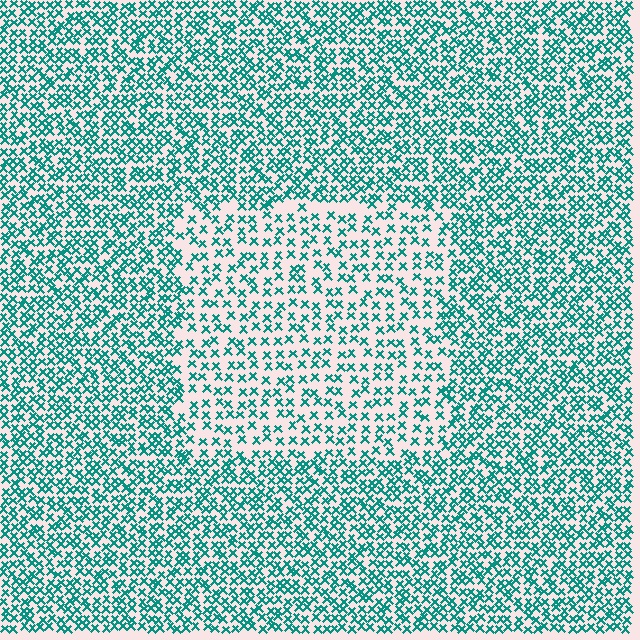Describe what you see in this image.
The image contains small teal elements arranged at two different densities. A rectangle-shaped region is visible where the elements are less densely packed than the surrounding area.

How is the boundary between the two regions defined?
The boundary is defined by a change in element density (approximately 1.8x ratio). All elements are the same color, size, and shape.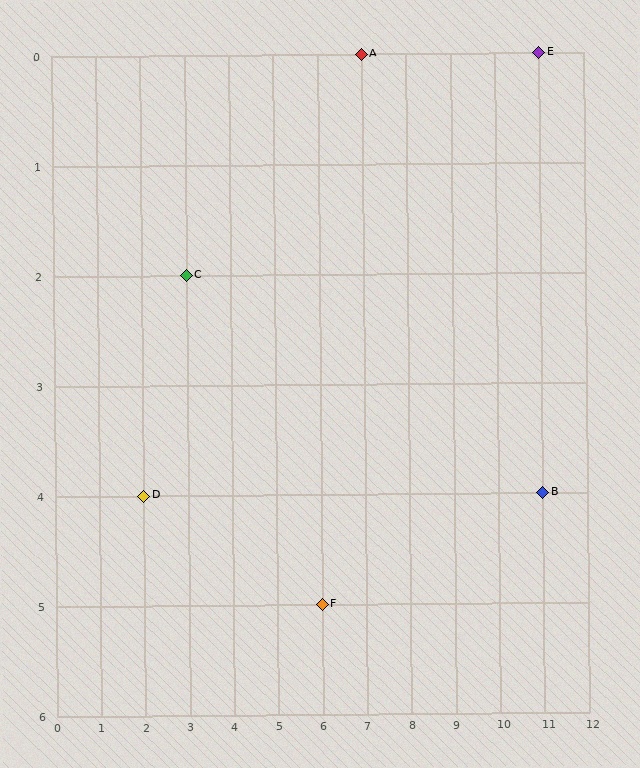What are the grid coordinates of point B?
Point B is at grid coordinates (11, 4).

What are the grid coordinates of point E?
Point E is at grid coordinates (11, 0).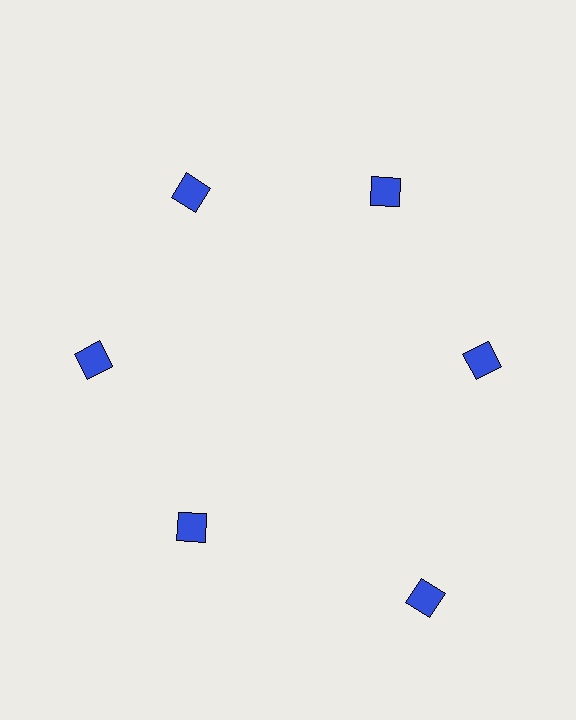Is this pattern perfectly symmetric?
No. The 6 blue diamonds are arranged in a ring, but one element near the 5 o'clock position is pushed outward from the center, breaking the 6-fold rotational symmetry.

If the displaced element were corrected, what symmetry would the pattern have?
It would have 6-fold rotational symmetry — the pattern would map onto itself every 60 degrees.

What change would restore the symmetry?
The symmetry would be restored by moving it inward, back onto the ring so that all 6 diamonds sit at equal angles and equal distance from the center.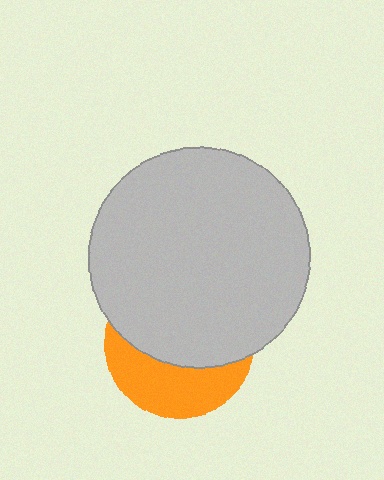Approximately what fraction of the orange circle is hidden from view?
Roughly 62% of the orange circle is hidden behind the light gray circle.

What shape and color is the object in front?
The object in front is a light gray circle.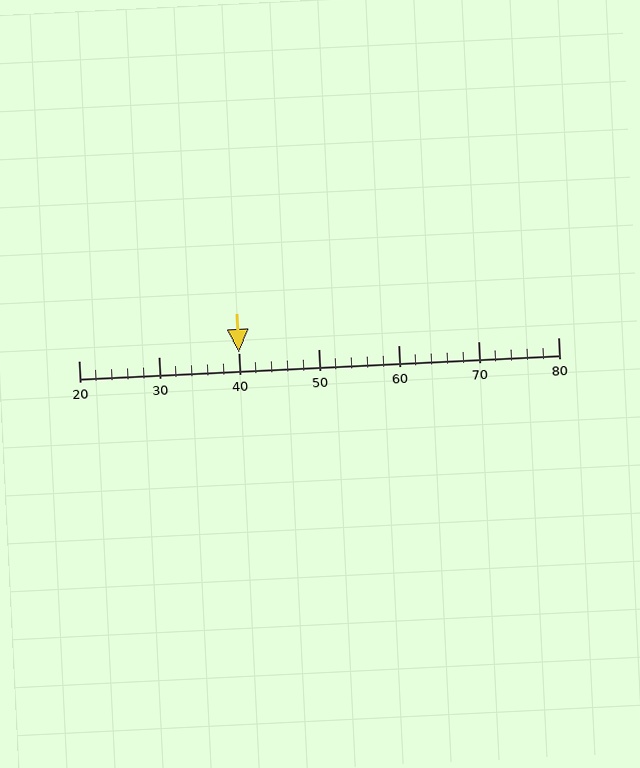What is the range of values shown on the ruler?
The ruler shows values from 20 to 80.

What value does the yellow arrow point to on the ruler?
The yellow arrow points to approximately 40.